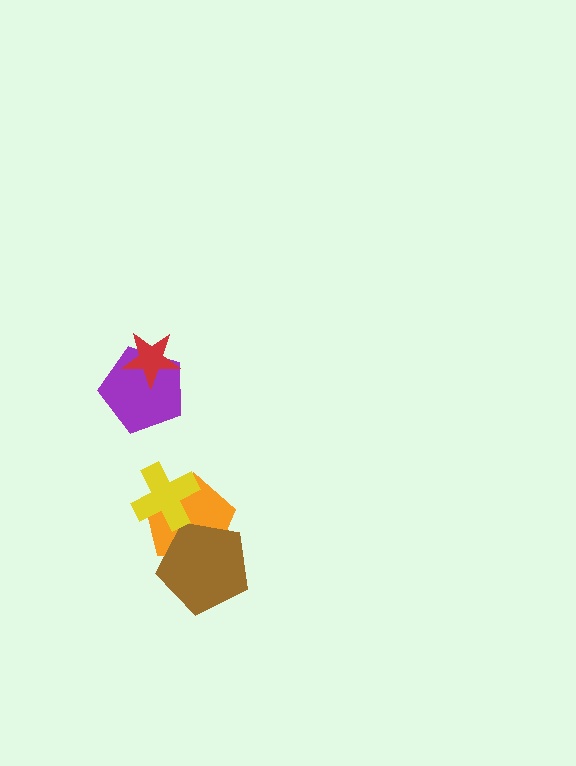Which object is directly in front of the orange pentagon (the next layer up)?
The brown pentagon is directly in front of the orange pentagon.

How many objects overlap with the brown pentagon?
1 object overlaps with the brown pentagon.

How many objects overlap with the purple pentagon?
1 object overlaps with the purple pentagon.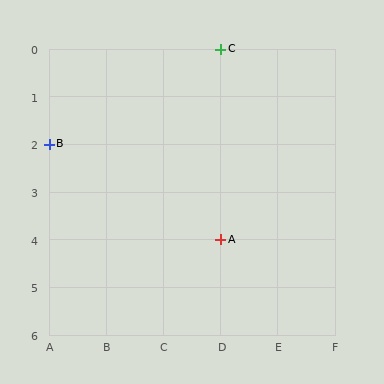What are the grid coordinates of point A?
Point A is at grid coordinates (D, 4).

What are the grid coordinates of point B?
Point B is at grid coordinates (A, 2).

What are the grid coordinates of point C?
Point C is at grid coordinates (D, 0).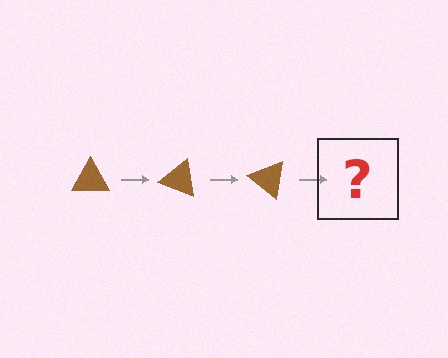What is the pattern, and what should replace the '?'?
The pattern is that the triangle rotates 20 degrees each step. The '?' should be a brown triangle rotated 60 degrees.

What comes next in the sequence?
The next element should be a brown triangle rotated 60 degrees.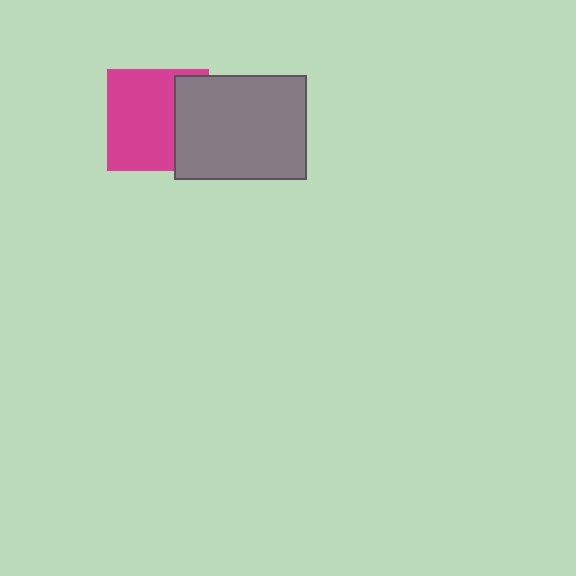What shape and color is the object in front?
The object in front is a gray rectangle.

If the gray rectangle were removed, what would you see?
You would see the complete magenta square.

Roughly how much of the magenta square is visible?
Most of it is visible (roughly 67%).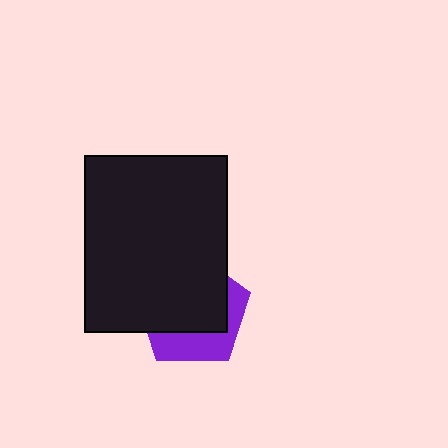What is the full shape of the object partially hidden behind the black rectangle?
The partially hidden object is a purple pentagon.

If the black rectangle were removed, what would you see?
You would see the complete purple pentagon.